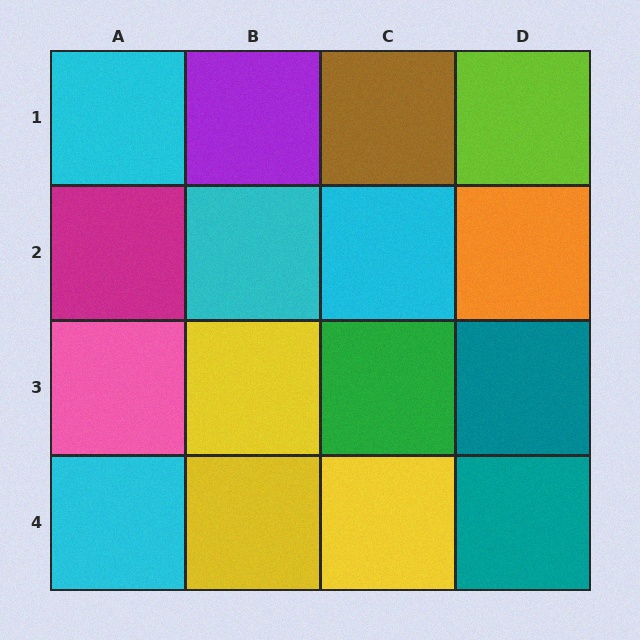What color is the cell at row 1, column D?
Lime.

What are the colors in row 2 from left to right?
Magenta, cyan, cyan, orange.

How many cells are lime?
1 cell is lime.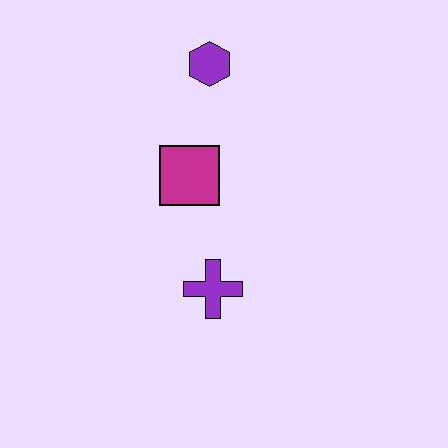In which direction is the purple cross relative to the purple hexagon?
The purple cross is below the purple hexagon.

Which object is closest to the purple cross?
The magenta square is closest to the purple cross.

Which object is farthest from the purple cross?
The purple hexagon is farthest from the purple cross.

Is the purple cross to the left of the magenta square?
No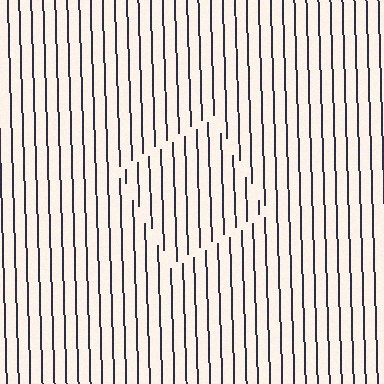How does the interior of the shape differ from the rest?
The interior of the shape contains the same grating, shifted by half a period — the contour is defined by the phase discontinuity where line-ends from the inner and outer gratings abut.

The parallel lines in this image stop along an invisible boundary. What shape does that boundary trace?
An illusory square. The interior of the shape contains the same grating, shifted by half a period — the contour is defined by the phase discontinuity where line-ends from the inner and outer gratings abut.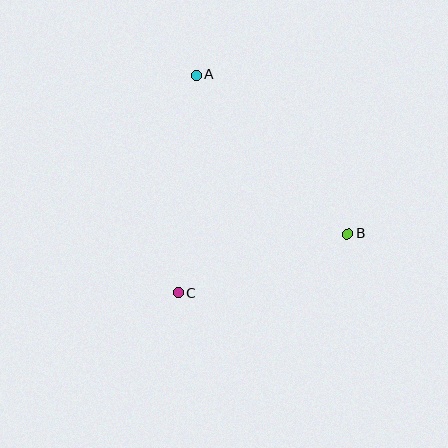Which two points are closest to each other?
Points B and C are closest to each other.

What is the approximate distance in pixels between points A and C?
The distance between A and C is approximately 219 pixels.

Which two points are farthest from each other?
Points A and B are farthest from each other.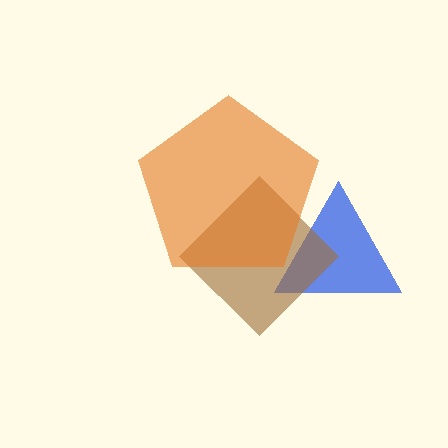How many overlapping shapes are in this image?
There are 3 overlapping shapes in the image.